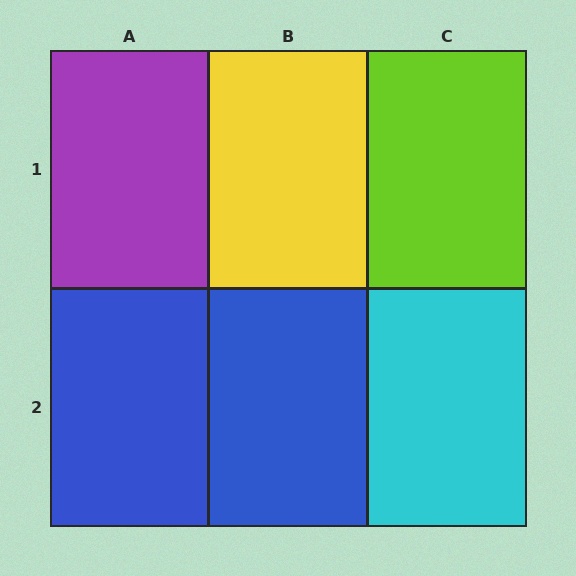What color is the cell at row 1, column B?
Yellow.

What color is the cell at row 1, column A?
Purple.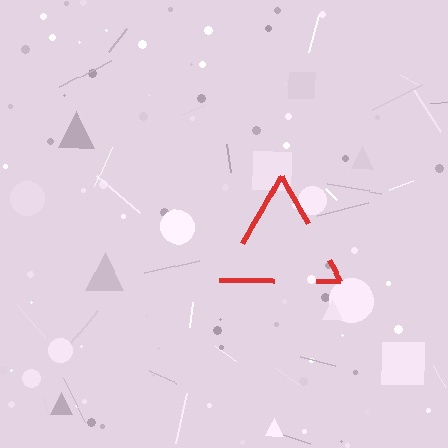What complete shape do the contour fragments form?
The contour fragments form a triangle.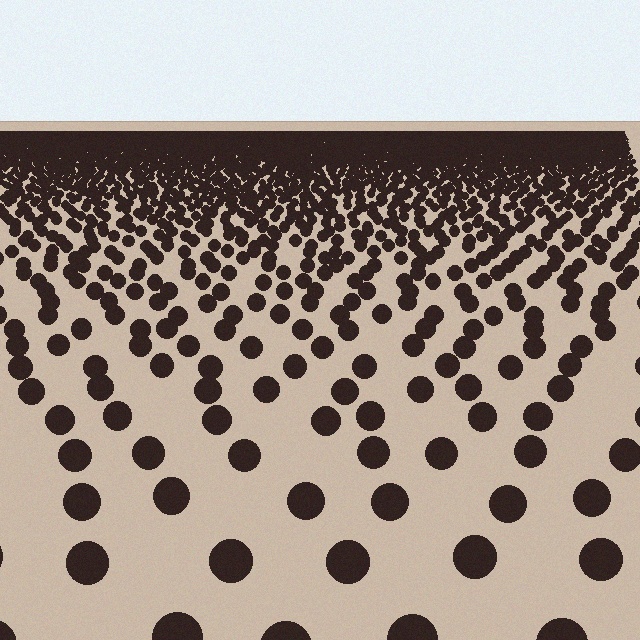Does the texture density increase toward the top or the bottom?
Density increases toward the top.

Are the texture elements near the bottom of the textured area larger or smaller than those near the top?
Larger. Near the bottom, elements are closer to the viewer and appear at a bigger on-screen size.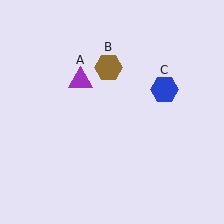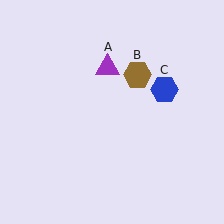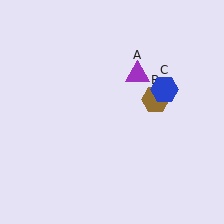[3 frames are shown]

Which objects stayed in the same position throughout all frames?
Blue hexagon (object C) remained stationary.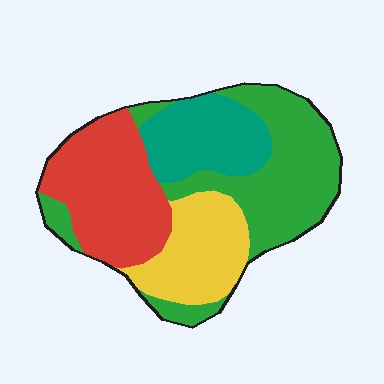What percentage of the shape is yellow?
Yellow covers about 20% of the shape.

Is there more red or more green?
Green.